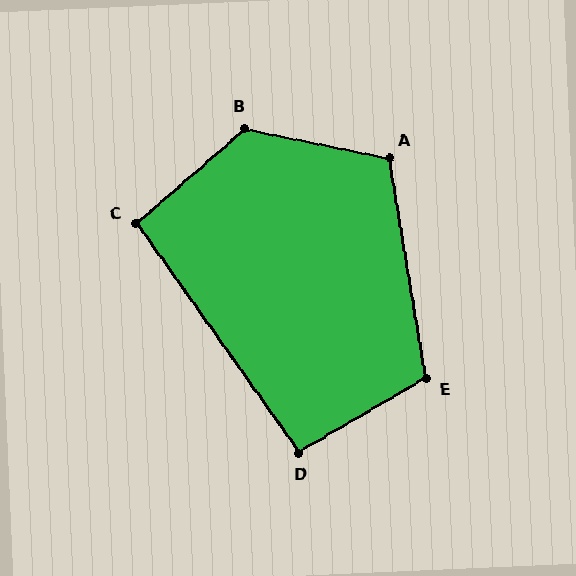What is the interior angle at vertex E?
Approximately 111 degrees (obtuse).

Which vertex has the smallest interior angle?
D, at approximately 95 degrees.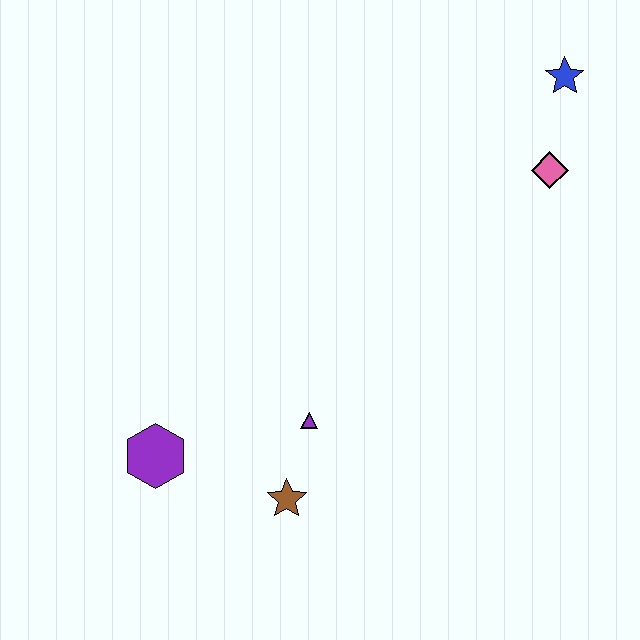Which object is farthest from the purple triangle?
The blue star is farthest from the purple triangle.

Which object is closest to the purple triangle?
The brown star is closest to the purple triangle.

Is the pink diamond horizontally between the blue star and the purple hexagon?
Yes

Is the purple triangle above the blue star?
No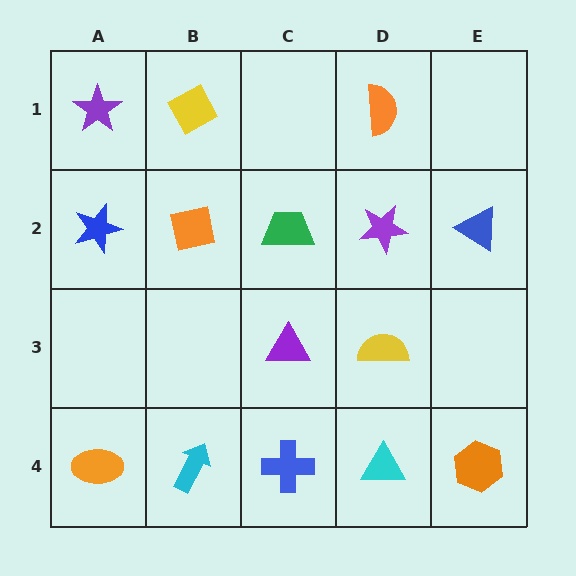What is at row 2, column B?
An orange square.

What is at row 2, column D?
A purple star.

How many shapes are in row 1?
3 shapes.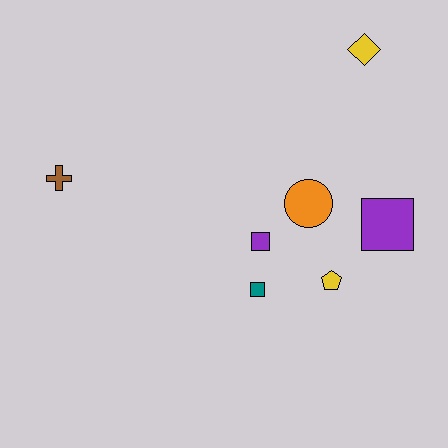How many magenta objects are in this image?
There are no magenta objects.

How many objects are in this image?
There are 7 objects.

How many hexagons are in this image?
There are no hexagons.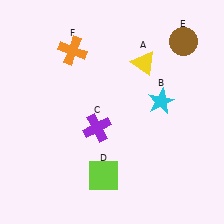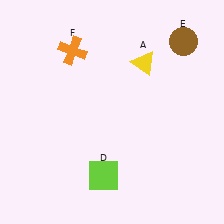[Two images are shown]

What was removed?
The purple cross (C), the cyan star (B) were removed in Image 2.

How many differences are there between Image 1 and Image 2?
There are 2 differences between the two images.